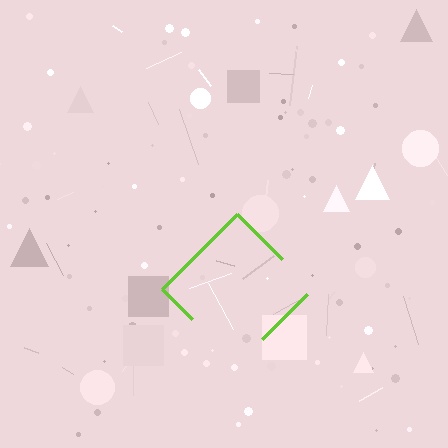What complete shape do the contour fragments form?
The contour fragments form a diamond.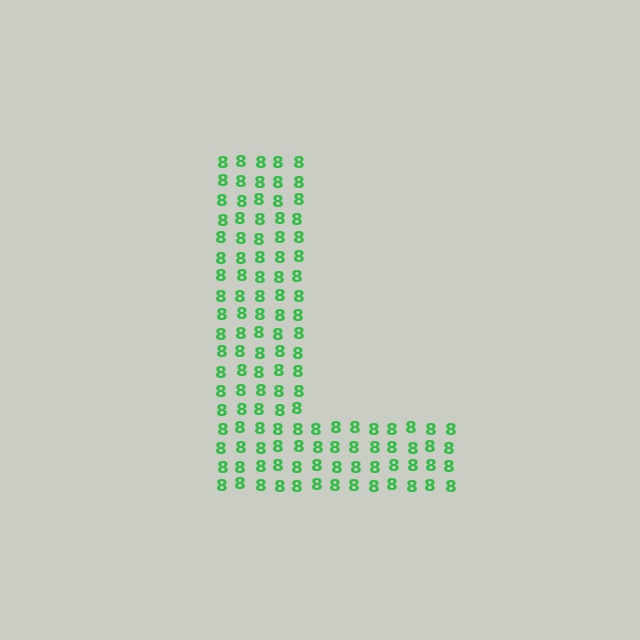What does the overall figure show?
The overall figure shows the letter L.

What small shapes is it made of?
It is made of small digit 8's.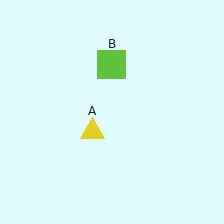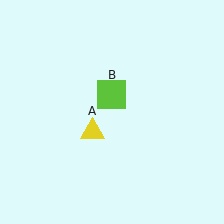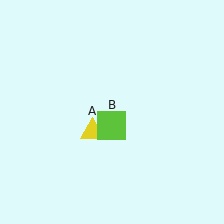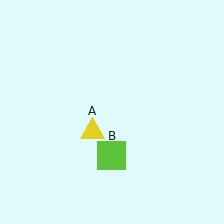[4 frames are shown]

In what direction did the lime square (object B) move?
The lime square (object B) moved down.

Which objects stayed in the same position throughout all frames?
Yellow triangle (object A) remained stationary.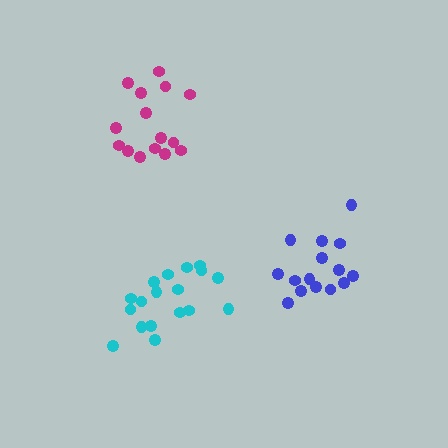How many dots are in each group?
Group 1: 15 dots, Group 2: 15 dots, Group 3: 18 dots (48 total).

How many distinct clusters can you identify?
There are 3 distinct clusters.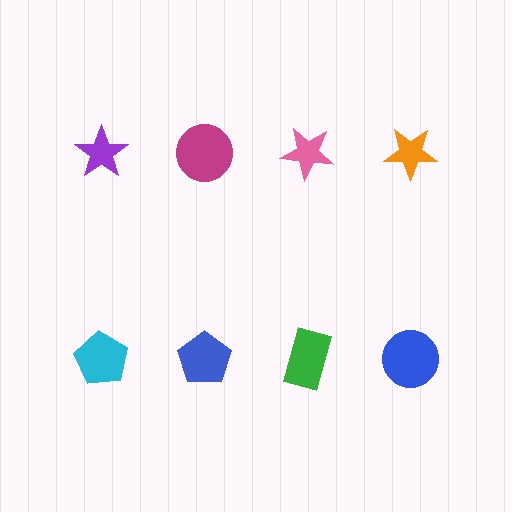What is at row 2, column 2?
A blue pentagon.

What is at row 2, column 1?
A cyan pentagon.